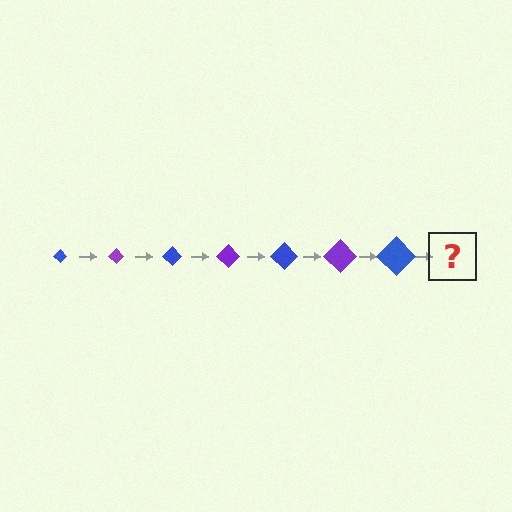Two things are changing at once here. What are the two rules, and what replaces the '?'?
The two rules are that the diamond grows larger each step and the color cycles through blue and purple. The '?' should be a purple diamond, larger than the previous one.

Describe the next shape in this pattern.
It should be a purple diamond, larger than the previous one.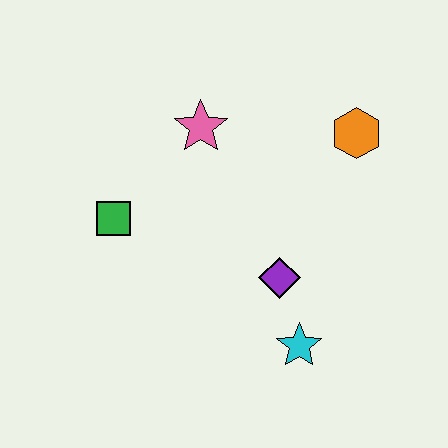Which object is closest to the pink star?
The green square is closest to the pink star.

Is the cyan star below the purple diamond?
Yes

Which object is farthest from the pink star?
The cyan star is farthest from the pink star.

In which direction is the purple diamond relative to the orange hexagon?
The purple diamond is below the orange hexagon.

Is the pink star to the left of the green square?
No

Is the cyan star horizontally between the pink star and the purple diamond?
No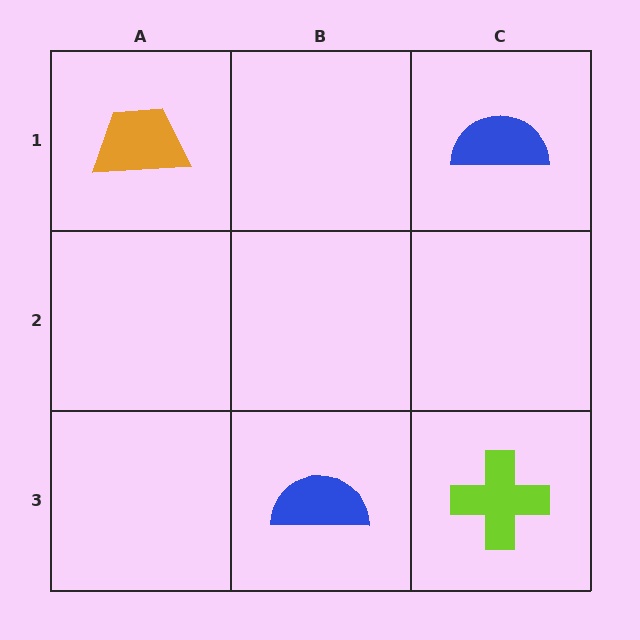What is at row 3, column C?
A lime cross.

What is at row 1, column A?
An orange trapezoid.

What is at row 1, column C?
A blue semicircle.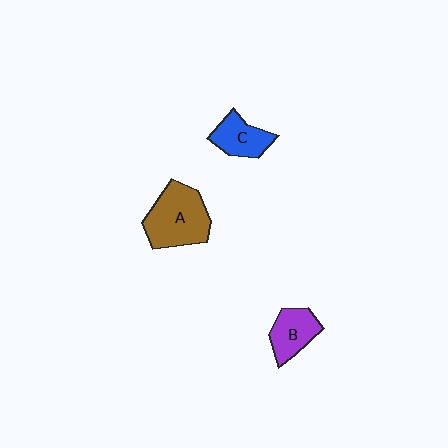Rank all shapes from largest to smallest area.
From largest to smallest: A (brown), B (purple), C (blue).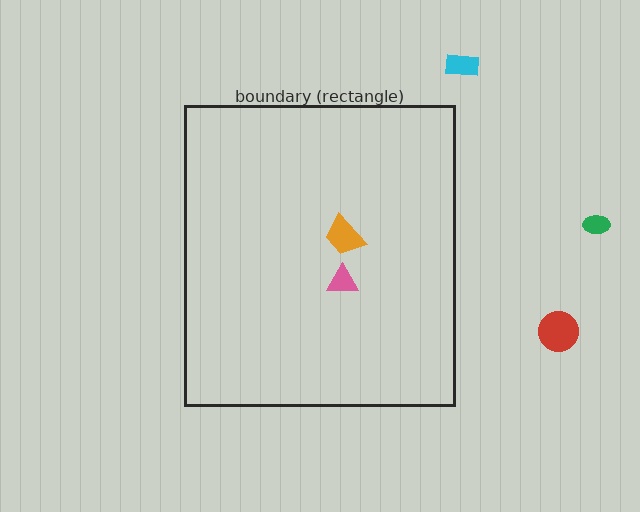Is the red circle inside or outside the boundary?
Outside.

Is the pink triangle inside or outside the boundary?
Inside.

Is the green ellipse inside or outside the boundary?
Outside.